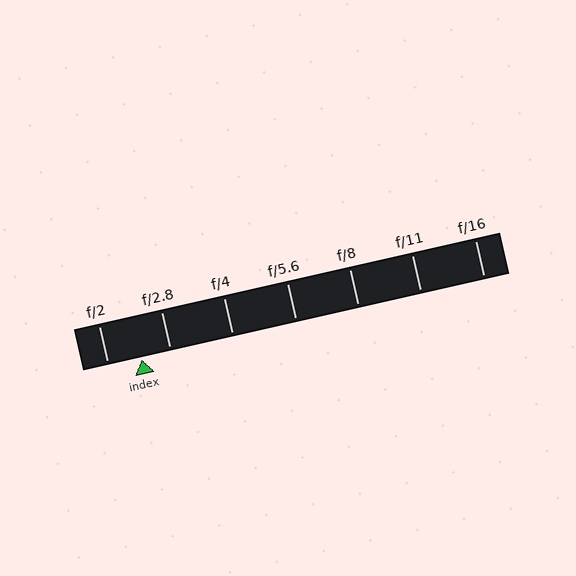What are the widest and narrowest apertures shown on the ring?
The widest aperture shown is f/2 and the narrowest is f/16.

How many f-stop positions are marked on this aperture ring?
There are 7 f-stop positions marked.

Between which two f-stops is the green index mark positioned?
The index mark is between f/2 and f/2.8.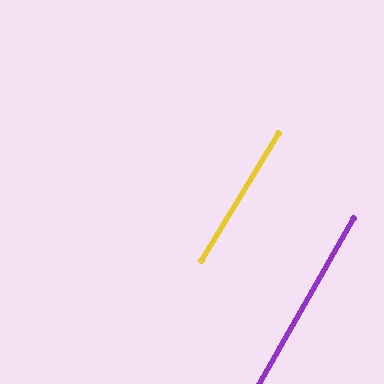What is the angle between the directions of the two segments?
Approximately 2 degrees.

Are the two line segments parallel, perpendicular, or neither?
Parallel — their directions differ by only 1.5°.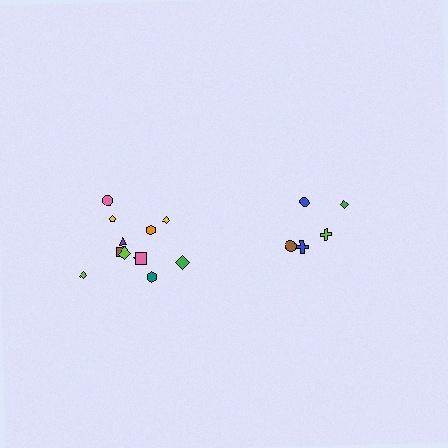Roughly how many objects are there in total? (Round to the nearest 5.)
Roughly 15 objects in total.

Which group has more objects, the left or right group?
The left group.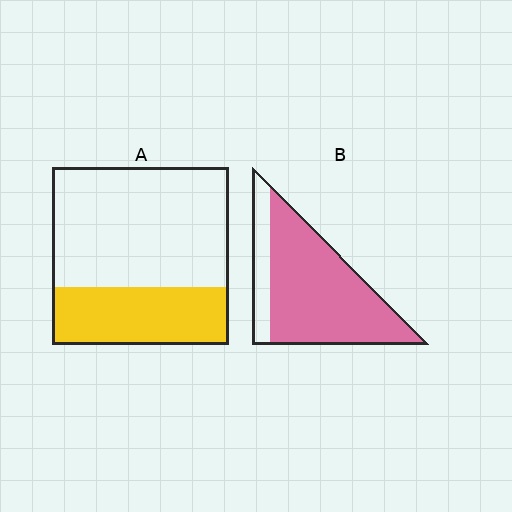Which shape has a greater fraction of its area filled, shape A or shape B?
Shape B.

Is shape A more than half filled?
No.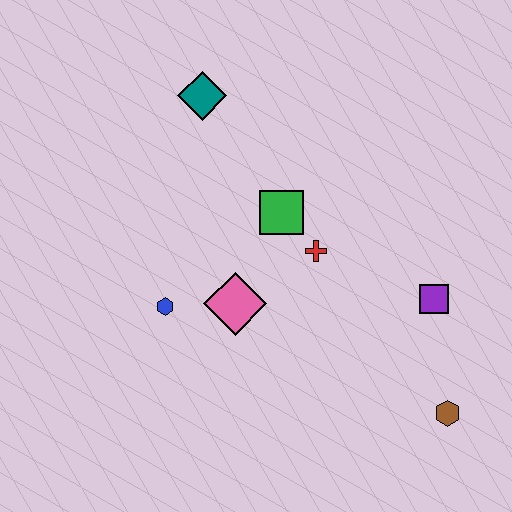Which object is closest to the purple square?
The brown hexagon is closest to the purple square.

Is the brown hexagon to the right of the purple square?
Yes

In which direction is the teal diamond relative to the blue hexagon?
The teal diamond is above the blue hexagon.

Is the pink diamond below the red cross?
Yes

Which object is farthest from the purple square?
The teal diamond is farthest from the purple square.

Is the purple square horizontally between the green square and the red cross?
No